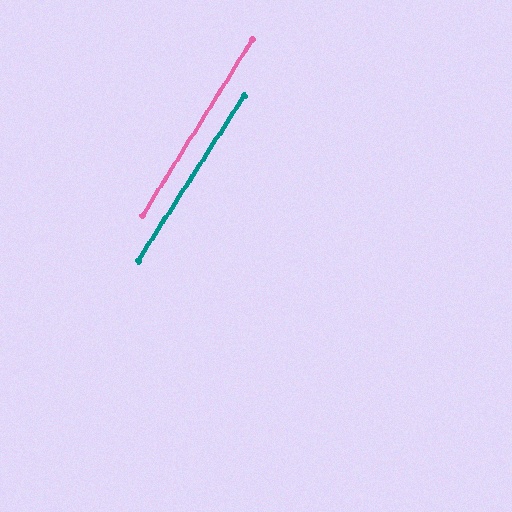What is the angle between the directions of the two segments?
Approximately 1 degree.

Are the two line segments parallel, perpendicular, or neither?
Parallel — their directions differ by only 1.1°.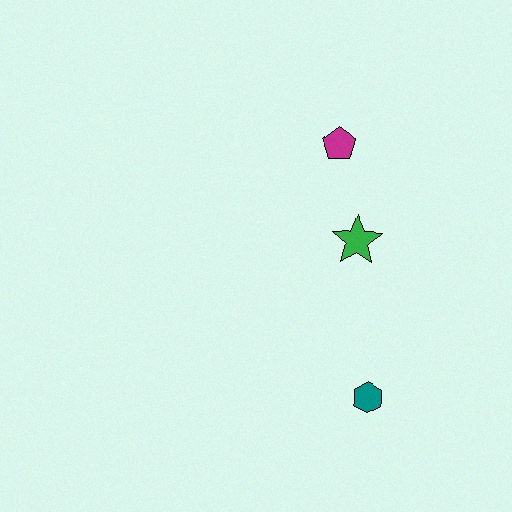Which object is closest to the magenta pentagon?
The green star is closest to the magenta pentagon.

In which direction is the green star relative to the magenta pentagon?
The green star is below the magenta pentagon.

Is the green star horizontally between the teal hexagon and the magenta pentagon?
Yes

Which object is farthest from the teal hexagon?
The magenta pentagon is farthest from the teal hexagon.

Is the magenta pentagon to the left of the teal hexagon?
Yes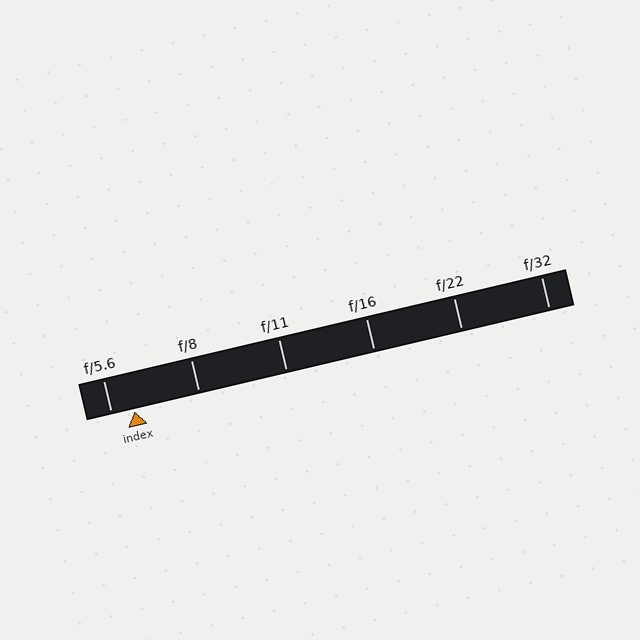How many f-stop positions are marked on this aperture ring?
There are 6 f-stop positions marked.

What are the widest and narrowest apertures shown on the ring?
The widest aperture shown is f/5.6 and the narrowest is f/32.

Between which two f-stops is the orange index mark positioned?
The index mark is between f/5.6 and f/8.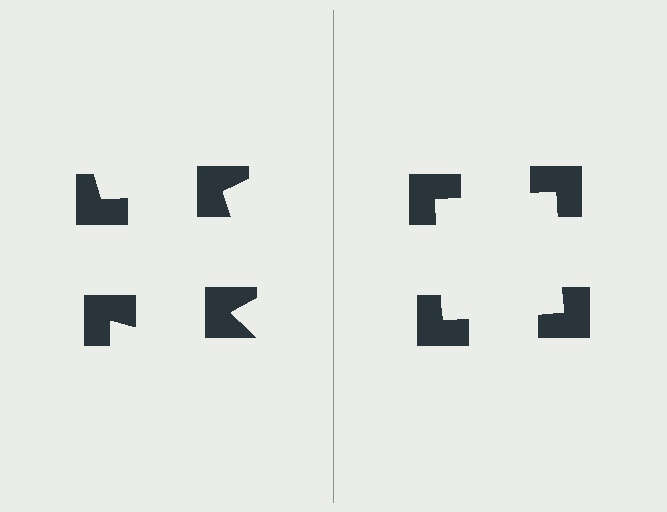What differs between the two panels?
The notched squares are positioned identically on both sides; only the wedge orientations differ. On the right they align to a square; on the left they are misaligned.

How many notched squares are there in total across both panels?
8 — 4 on each side.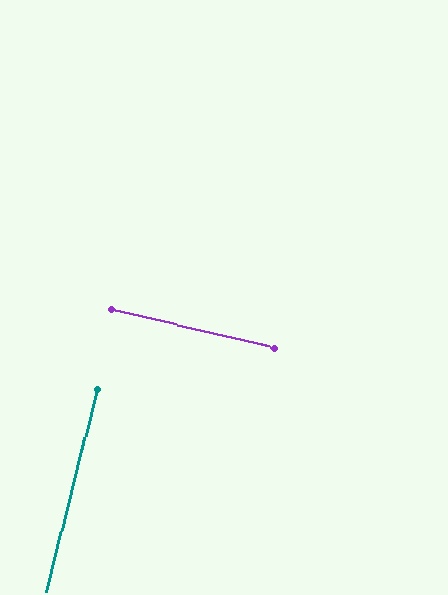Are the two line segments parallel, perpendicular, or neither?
Perpendicular — they meet at approximately 89°.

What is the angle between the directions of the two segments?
Approximately 89 degrees.